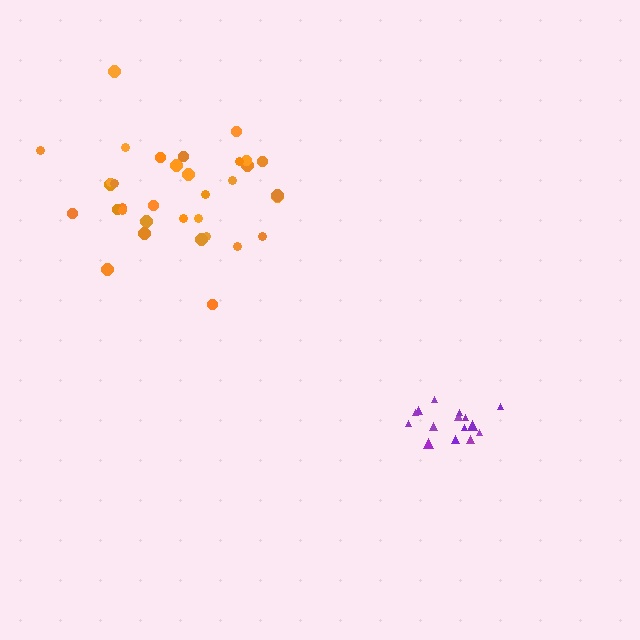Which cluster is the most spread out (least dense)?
Orange.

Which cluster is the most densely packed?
Purple.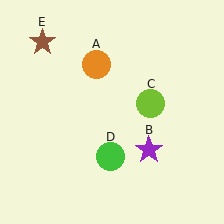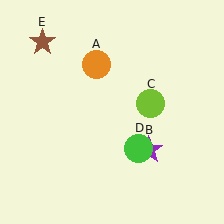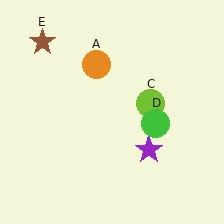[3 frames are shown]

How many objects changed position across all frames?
1 object changed position: green circle (object D).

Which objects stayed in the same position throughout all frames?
Orange circle (object A) and purple star (object B) and lime circle (object C) and brown star (object E) remained stationary.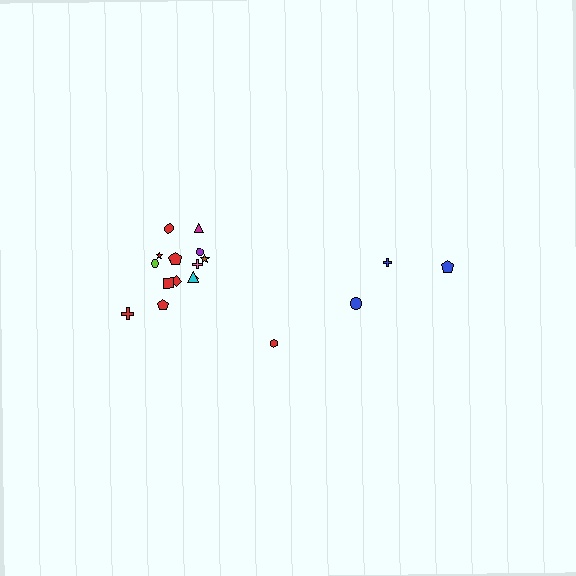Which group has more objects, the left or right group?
The left group.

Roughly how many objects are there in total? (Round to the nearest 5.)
Roughly 20 objects in total.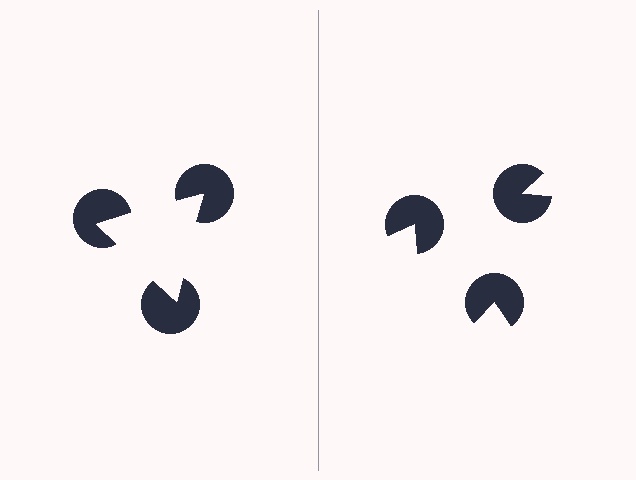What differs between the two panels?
The pac-man discs are positioned identically on both sides; only the wedge orientations differ. On the left they align to a triangle; on the right they are misaligned.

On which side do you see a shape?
An illusory triangle appears on the left side. On the right side the wedge cuts are rotated, so no coherent shape forms.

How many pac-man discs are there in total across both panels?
6 — 3 on each side.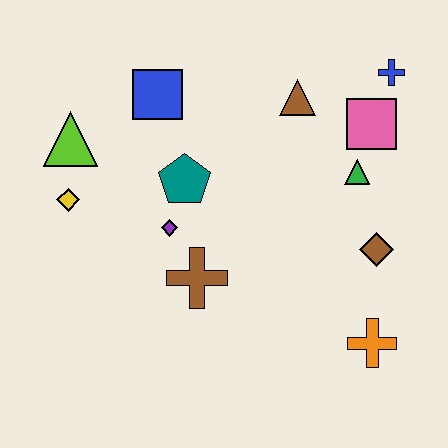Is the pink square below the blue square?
Yes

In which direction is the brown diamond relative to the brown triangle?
The brown diamond is below the brown triangle.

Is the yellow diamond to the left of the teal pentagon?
Yes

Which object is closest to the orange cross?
The brown diamond is closest to the orange cross.